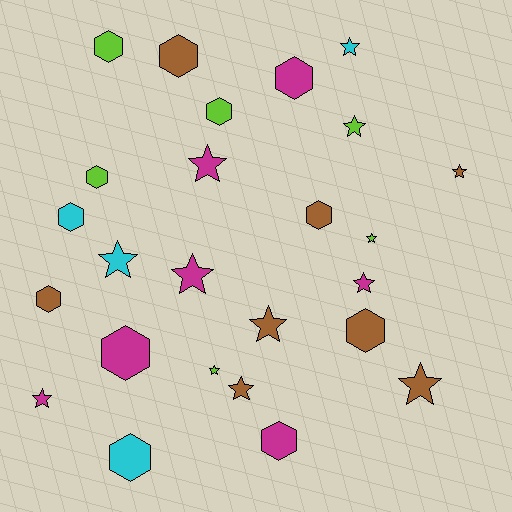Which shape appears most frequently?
Star, with 13 objects.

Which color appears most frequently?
Brown, with 8 objects.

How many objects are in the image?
There are 25 objects.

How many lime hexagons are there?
There are 3 lime hexagons.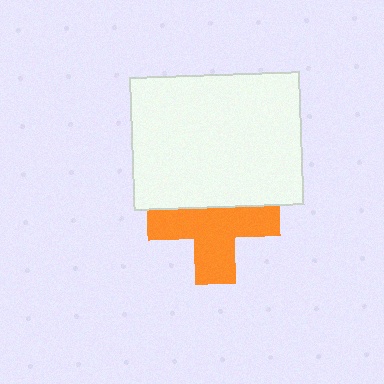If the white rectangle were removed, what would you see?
You would see the complete orange cross.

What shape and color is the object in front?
The object in front is a white rectangle.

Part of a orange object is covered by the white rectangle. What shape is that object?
It is a cross.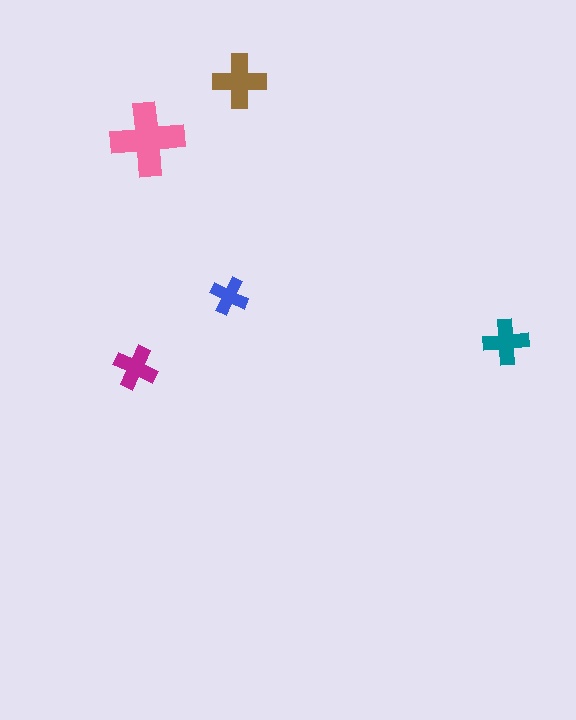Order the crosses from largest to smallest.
the pink one, the brown one, the teal one, the magenta one, the blue one.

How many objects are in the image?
There are 5 objects in the image.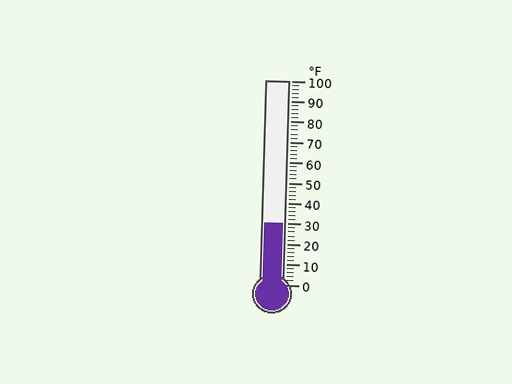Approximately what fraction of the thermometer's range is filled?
The thermometer is filled to approximately 30% of its range.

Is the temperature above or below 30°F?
The temperature is at 30°F.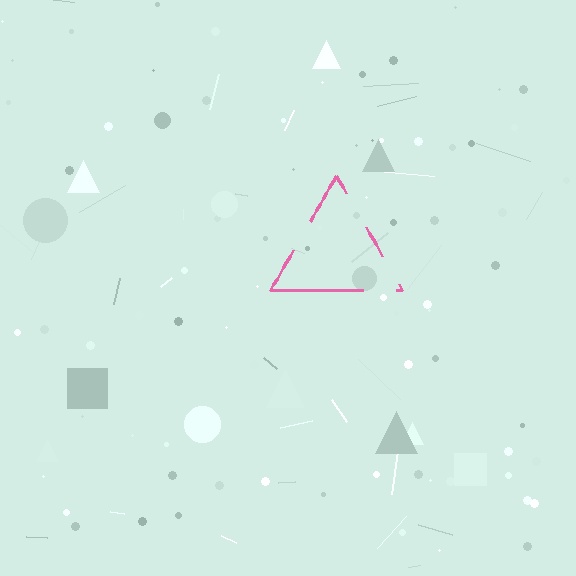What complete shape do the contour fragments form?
The contour fragments form a triangle.